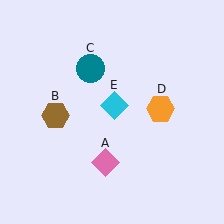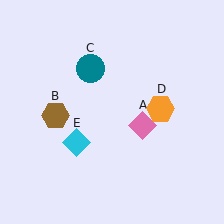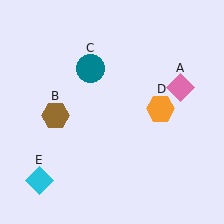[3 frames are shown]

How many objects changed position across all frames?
2 objects changed position: pink diamond (object A), cyan diamond (object E).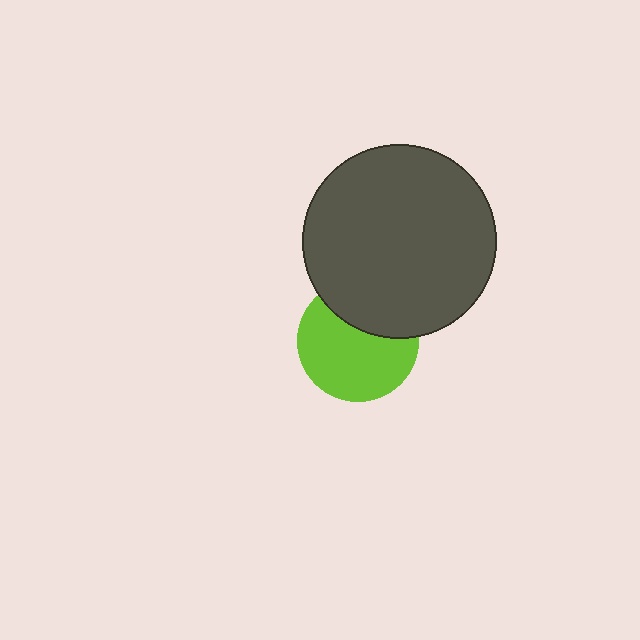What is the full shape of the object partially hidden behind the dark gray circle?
The partially hidden object is a lime circle.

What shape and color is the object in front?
The object in front is a dark gray circle.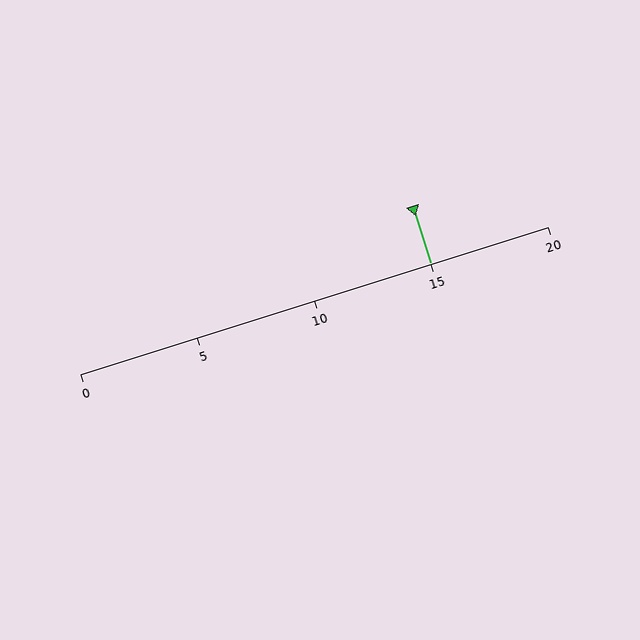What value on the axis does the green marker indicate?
The marker indicates approximately 15.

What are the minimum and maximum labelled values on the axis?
The axis runs from 0 to 20.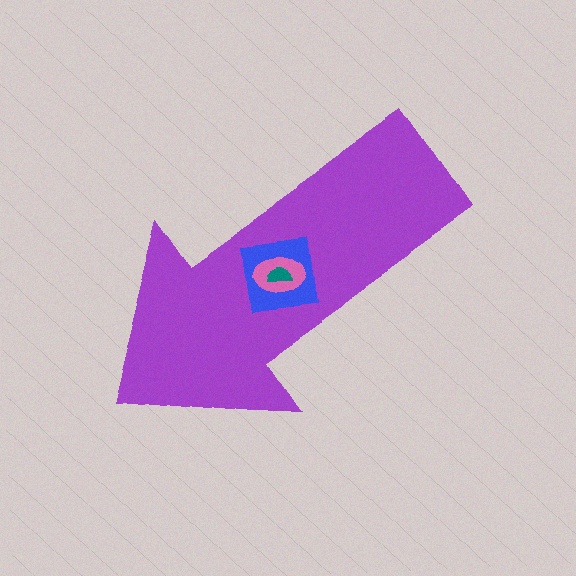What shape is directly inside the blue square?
The pink ellipse.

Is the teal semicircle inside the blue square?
Yes.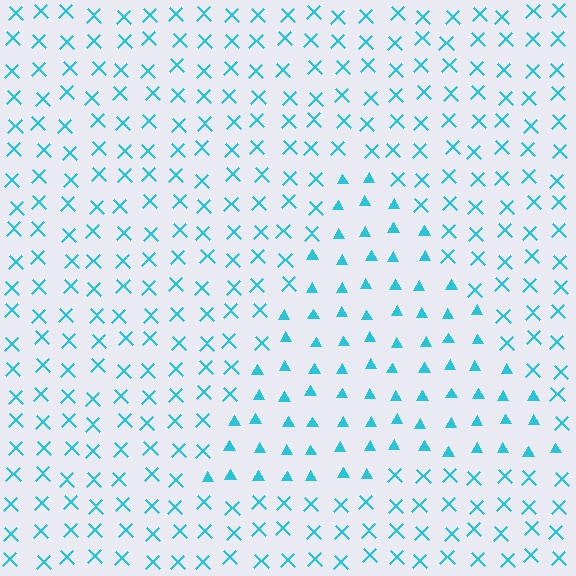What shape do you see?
I see a triangle.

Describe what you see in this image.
The image is filled with small cyan elements arranged in a uniform grid. A triangle-shaped region contains triangles, while the surrounding area contains X marks. The boundary is defined purely by the change in element shape.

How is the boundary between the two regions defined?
The boundary is defined by a change in element shape: triangles inside vs. X marks outside. All elements share the same color and spacing.